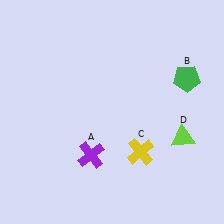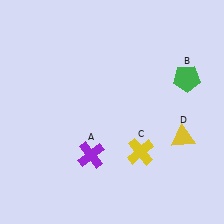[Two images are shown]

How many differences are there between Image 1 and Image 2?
There is 1 difference between the two images.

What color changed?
The triangle (D) changed from lime in Image 1 to yellow in Image 2.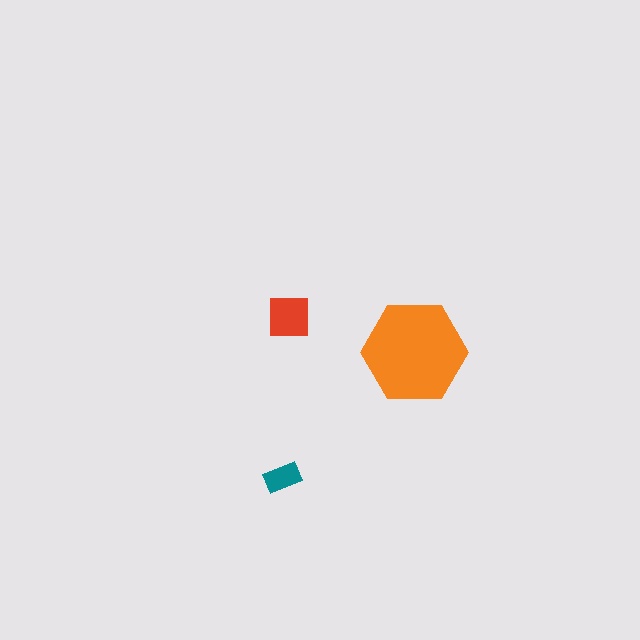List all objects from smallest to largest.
The teal rectangle, the red square, the orange hexagon.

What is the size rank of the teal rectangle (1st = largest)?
3rd.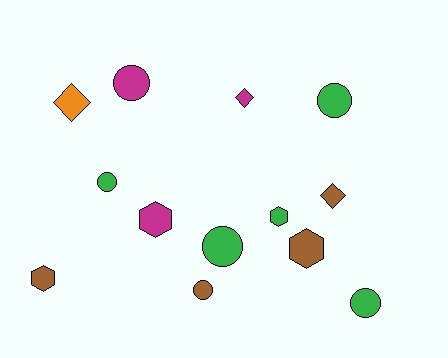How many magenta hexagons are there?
There is 1 magenta hexagon.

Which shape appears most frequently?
Circle, with 6 objects.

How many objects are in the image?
There are 13 objects.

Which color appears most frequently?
Green, with 5 objects.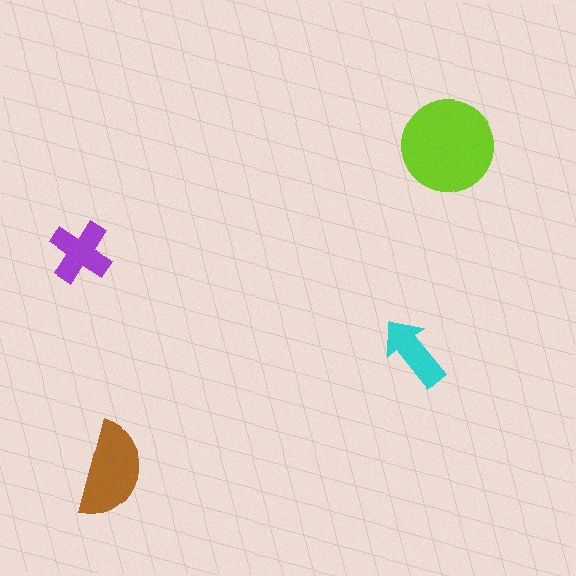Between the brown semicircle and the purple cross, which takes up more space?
The brown semicircle.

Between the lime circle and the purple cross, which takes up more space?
The lime circle.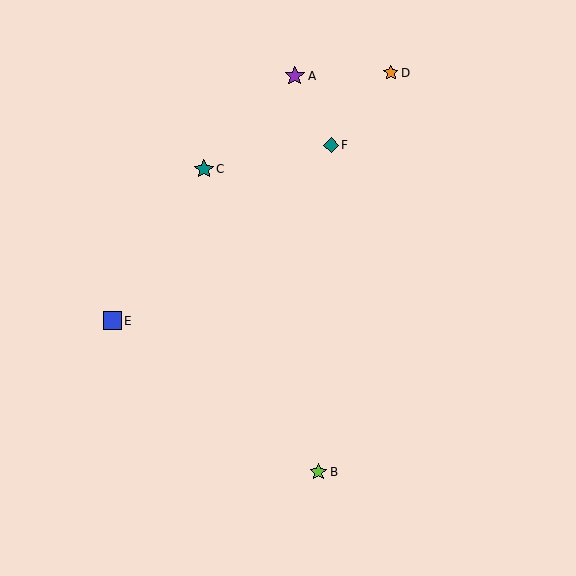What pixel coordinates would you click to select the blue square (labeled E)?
Click at (113, 321) to select the blue square E.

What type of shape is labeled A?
Shape A is a purple star.